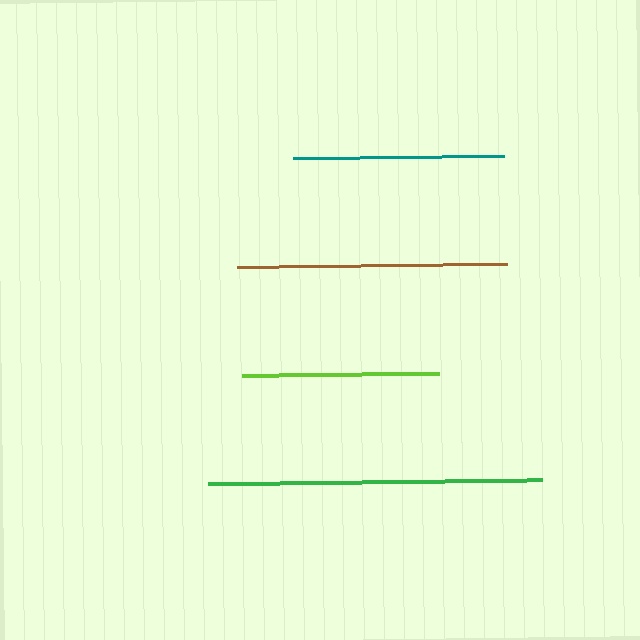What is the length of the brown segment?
The brown segment is approximately 270 pixels long.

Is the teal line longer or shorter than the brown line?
The brown line is longer than the teal line.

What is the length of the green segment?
The green segment is approximately 334 pixels long.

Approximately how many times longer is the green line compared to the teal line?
The green line is approximately 1.6 times the length of the teal line.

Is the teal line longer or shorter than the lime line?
The teal line is longer than the lime line.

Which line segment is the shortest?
The lime line is the shortest at approximately 197 pixels.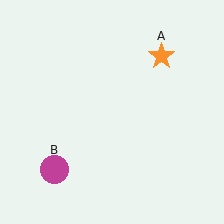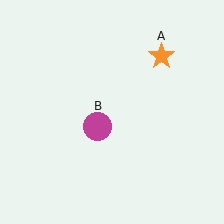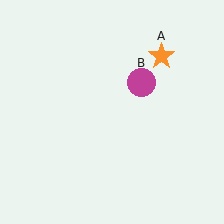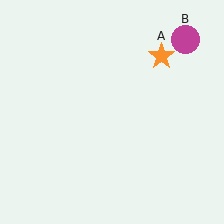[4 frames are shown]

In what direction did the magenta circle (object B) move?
The magenta circle (object B) moved up and to the right.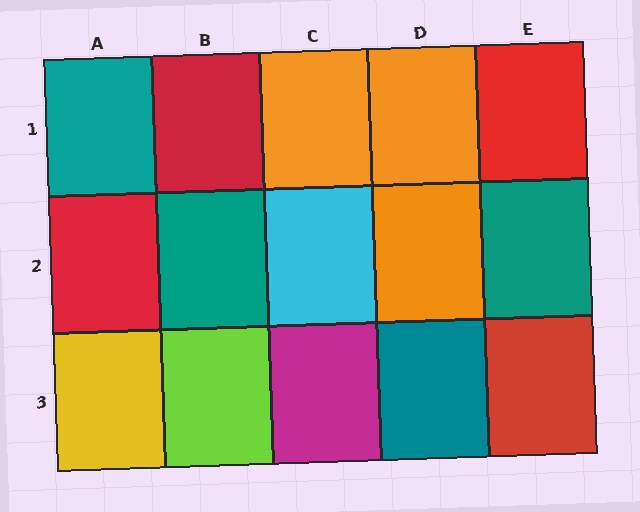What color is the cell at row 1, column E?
Red.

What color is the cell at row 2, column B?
Teal.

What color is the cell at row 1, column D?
Orange.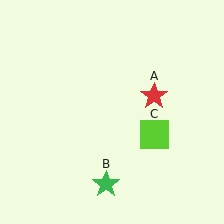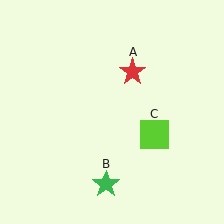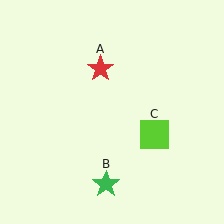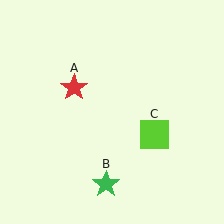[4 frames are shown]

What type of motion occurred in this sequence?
The red star (object A) rotated counterclockwise around the center of the scene.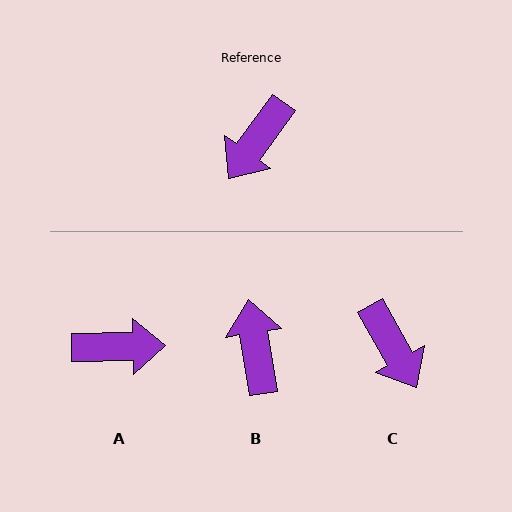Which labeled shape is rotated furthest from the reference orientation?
B, about 135 degrees away.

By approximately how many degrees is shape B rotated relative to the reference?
Approximately 135 degrees clockwise.